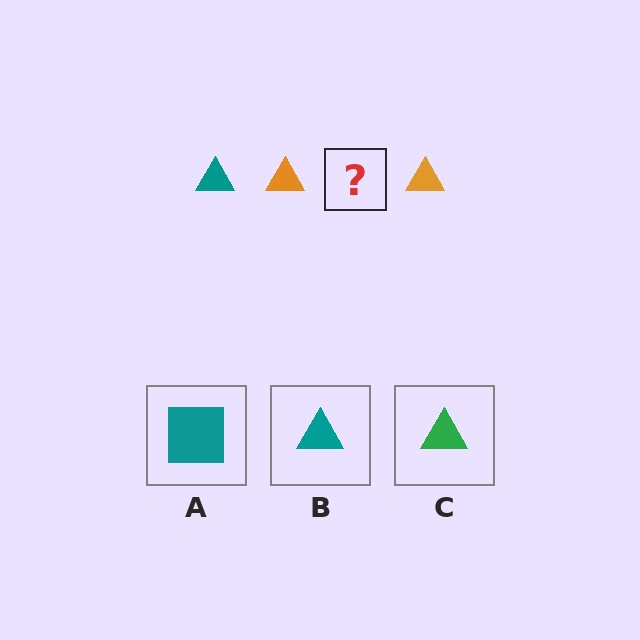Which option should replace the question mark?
Option B.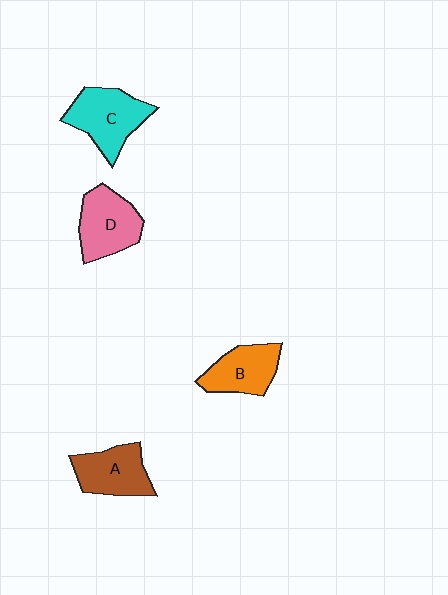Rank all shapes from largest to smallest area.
From largest to smallest: C (cyan), D (pink), A (brown), B (orange).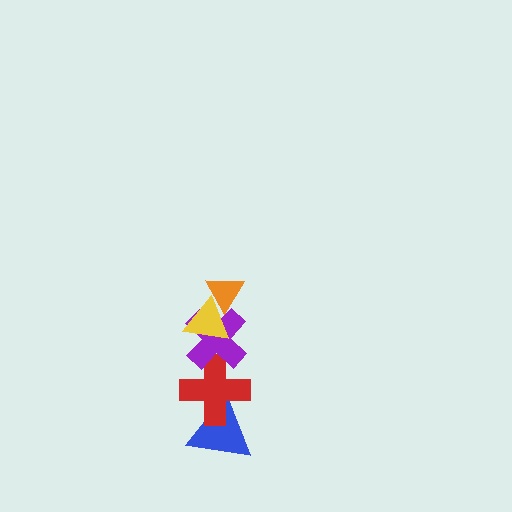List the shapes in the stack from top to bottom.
From top to bottom: the orange triangle, the yellow triangle, the purple cross, the red cross, the blue triangle.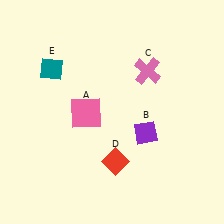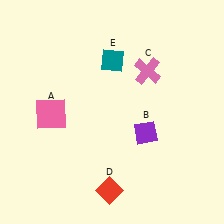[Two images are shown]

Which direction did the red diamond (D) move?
The red diamond (D) moved down.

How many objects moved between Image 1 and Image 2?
3 objects moved between the two images.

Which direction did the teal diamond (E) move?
The teal diamond (E) moved right.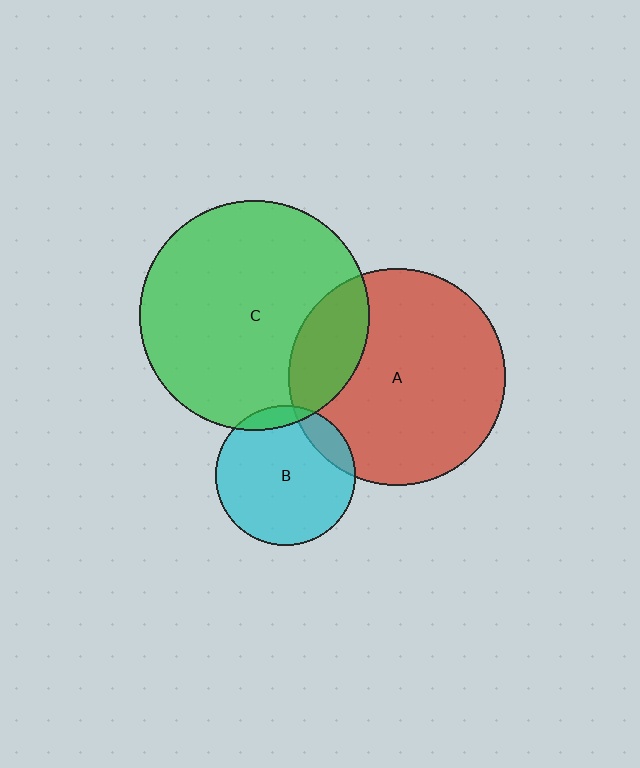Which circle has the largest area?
Circle C (green).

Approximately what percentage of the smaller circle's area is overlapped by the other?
Approximately 20%.